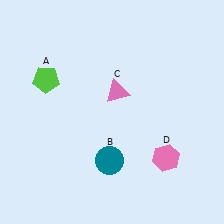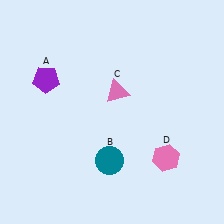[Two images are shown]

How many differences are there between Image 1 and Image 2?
There is 1 difference between the two images.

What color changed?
The pentagon (A) changed from lime in Image 1 to purple in Image 2.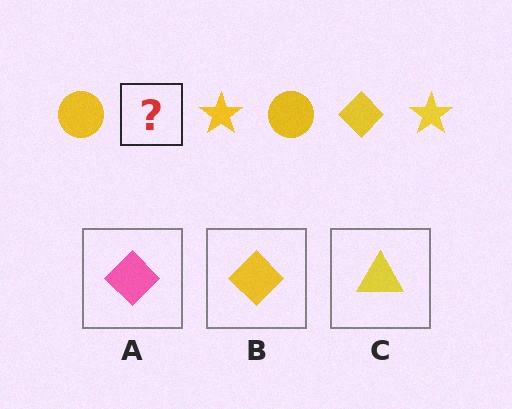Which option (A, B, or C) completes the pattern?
B.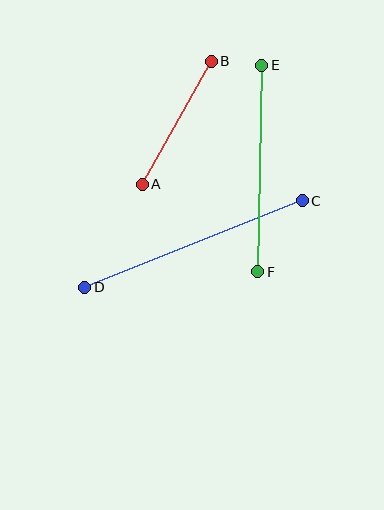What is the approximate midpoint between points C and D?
The midpoint is at approximately (194, 244) pixels.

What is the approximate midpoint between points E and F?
The midpoint is at approximately (260, 169) pixels.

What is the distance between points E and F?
The distance is approximately 206 pixels.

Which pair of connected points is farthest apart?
Points C and D are farthest apart.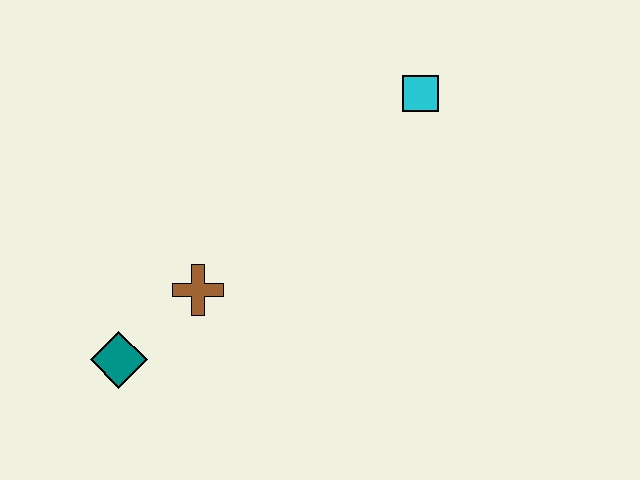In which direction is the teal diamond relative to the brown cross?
The teal diamond is to the left of the brown cross.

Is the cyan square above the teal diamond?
Yes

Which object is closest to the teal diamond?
The brown cross is closest to the teal diamond.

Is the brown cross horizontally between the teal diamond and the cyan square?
Yes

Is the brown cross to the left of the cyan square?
Yes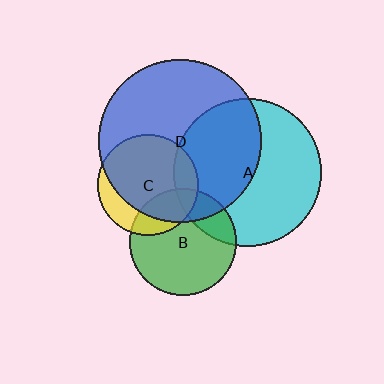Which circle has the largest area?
Circle D (blue).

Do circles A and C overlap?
Yes.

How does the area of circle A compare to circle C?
Approximately 2.2 times.